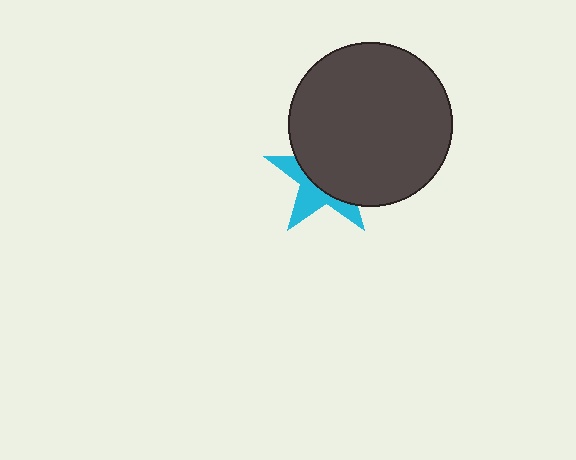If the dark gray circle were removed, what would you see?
You would see the complete cyan star.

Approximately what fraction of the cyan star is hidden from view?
Roughly 61% of the cyan star is hidden behind the dark gray circle.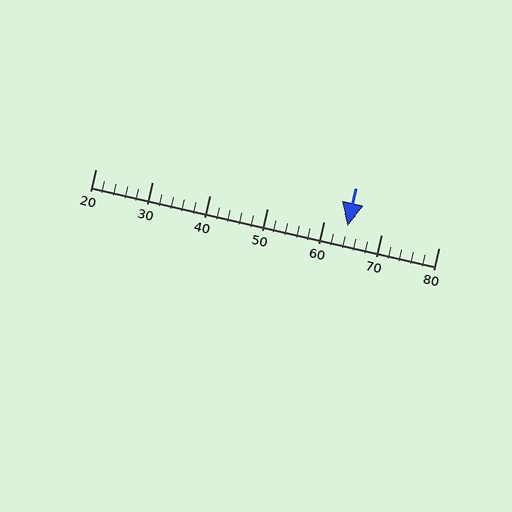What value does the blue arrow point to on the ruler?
The blue arrow points to approximately 64.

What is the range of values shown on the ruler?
The ruler shows values from 20 to 80.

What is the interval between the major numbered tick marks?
The major tick marks are spaced 10 units apart.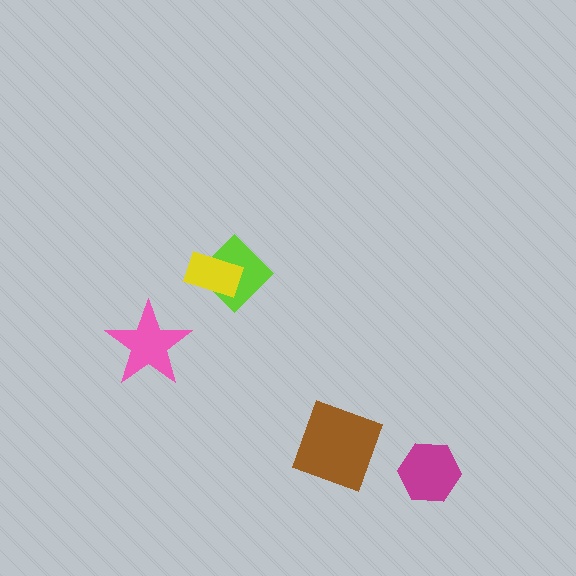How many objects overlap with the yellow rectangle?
1 object overlaps with the yellow rectangle.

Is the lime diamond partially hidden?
Yes, it is partially covered by another shape.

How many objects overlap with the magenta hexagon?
0 objects overlap with the magenta hexagon.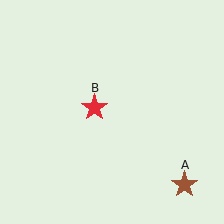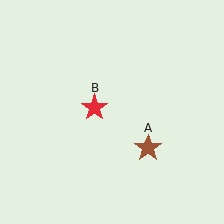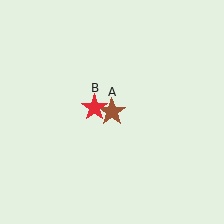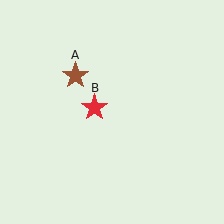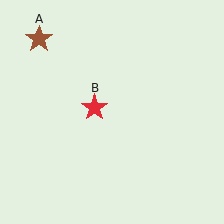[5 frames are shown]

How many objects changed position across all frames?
1 object changed position: brown star (object A).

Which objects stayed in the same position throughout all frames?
Red star (object B) remained stationary.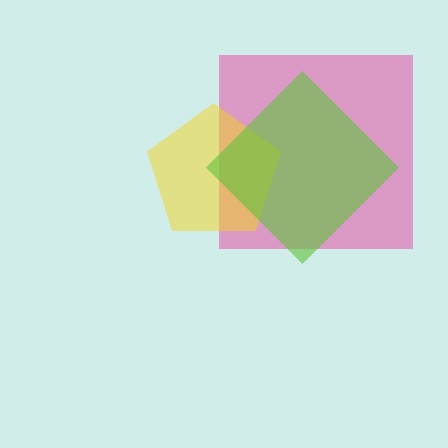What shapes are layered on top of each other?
The layered shapes are: a pink square, a yellow pentagon, a lime diamond.